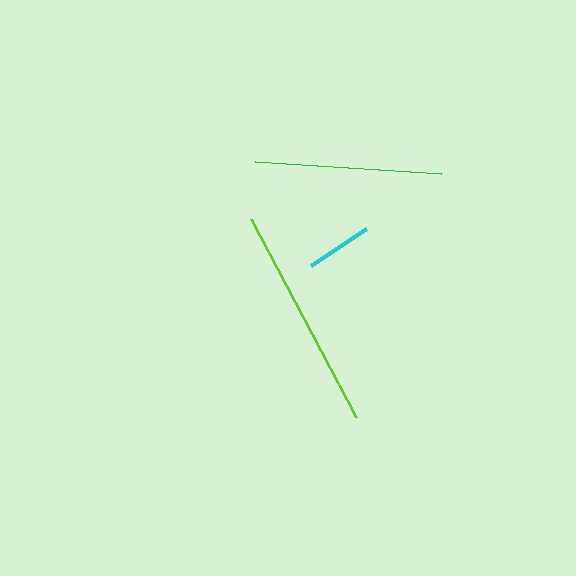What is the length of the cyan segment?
The cyan segment is approximately 67 pixels long.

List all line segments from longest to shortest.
From longest to shortest: lime, green, cyan.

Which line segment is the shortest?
The cyan line is the shortest at approximately 67 pixels.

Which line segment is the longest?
The lime line is the longest at approximately 225 pixels.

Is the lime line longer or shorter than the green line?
The lime line is longer than the green line.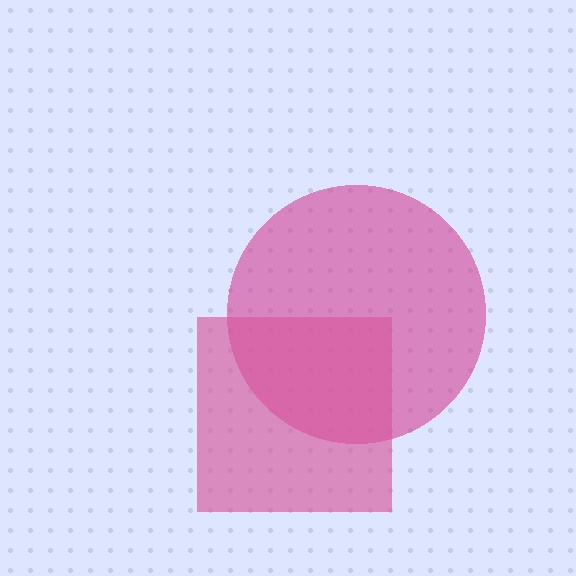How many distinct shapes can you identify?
There are 2 distinct shapes: a magenta circle, a pink square.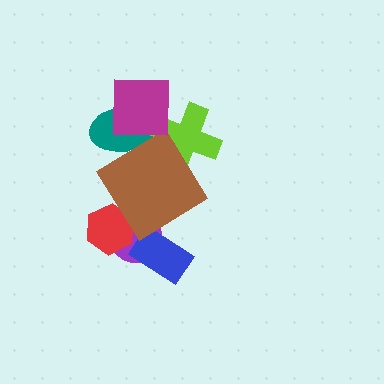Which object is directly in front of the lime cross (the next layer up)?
The brown diamond is directly in front of the lime cross.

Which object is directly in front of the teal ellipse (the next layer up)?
The brown diamond is directly in front of the teal ellipse.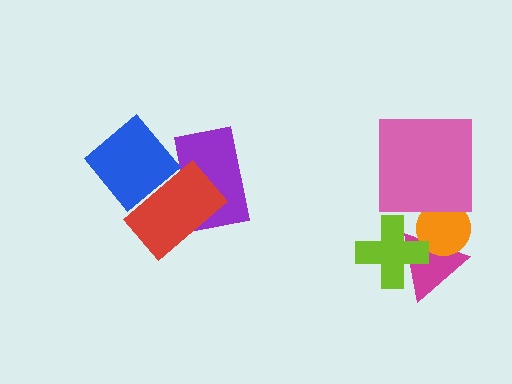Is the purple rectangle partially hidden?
Yes, it is partially covered by another shape.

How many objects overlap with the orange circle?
3 objects overlap with the orange circle.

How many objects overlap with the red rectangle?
2 objects overlap with the red rectangle.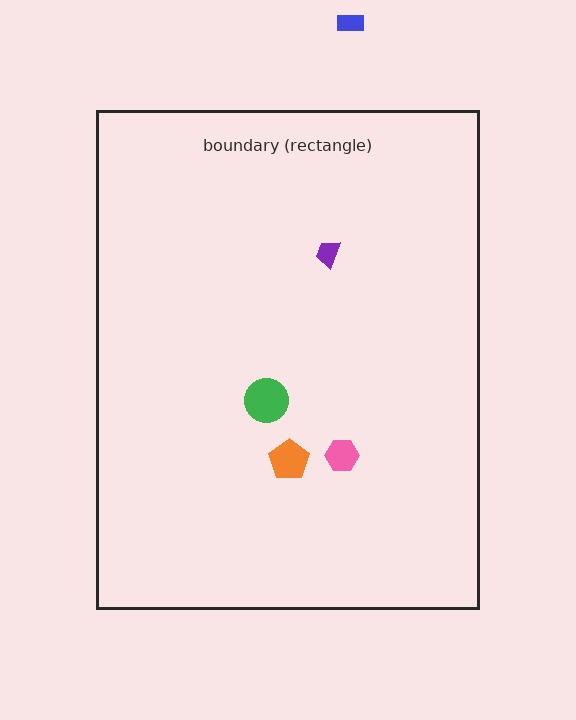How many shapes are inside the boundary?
4 inside, 1 outside.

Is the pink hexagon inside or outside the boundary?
Inside.